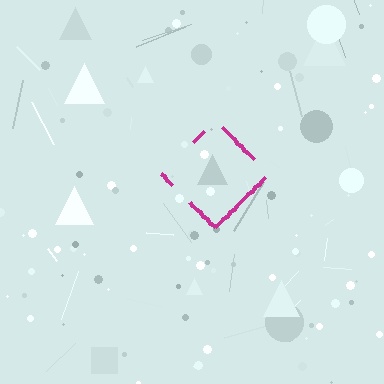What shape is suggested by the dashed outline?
The dashed outline suggests a diamond.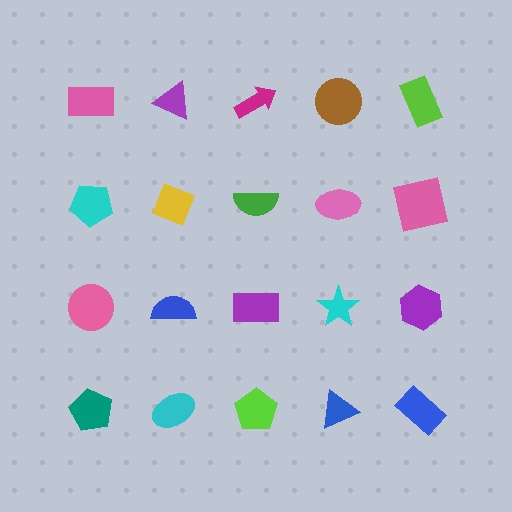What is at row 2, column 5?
A pink square.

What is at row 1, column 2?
A purple triangle.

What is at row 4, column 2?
A cyan ellipse.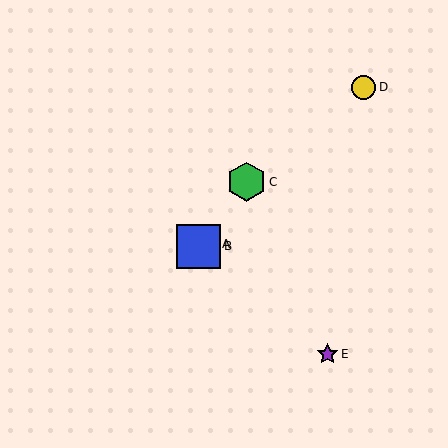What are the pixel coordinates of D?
Object D is at (364, 87).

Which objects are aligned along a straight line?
Objects A, B, C are aligned along a straight line.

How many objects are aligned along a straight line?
3 objects (A, B, C) are aligned along a straight line.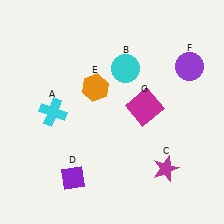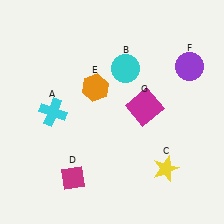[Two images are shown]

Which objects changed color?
C changed from magenta to yellow. D changed from purple to magenta.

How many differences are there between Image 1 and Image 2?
There are 2 differences between the two images.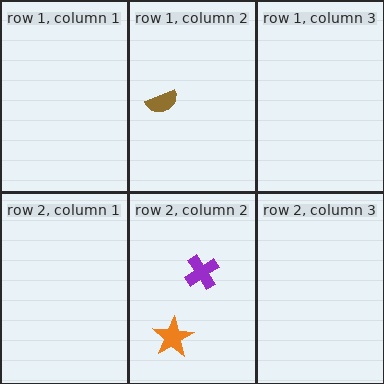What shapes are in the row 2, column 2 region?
The orange star, the purple cross.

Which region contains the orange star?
The row 2, column 2 region.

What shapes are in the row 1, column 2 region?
The brown semicircle.